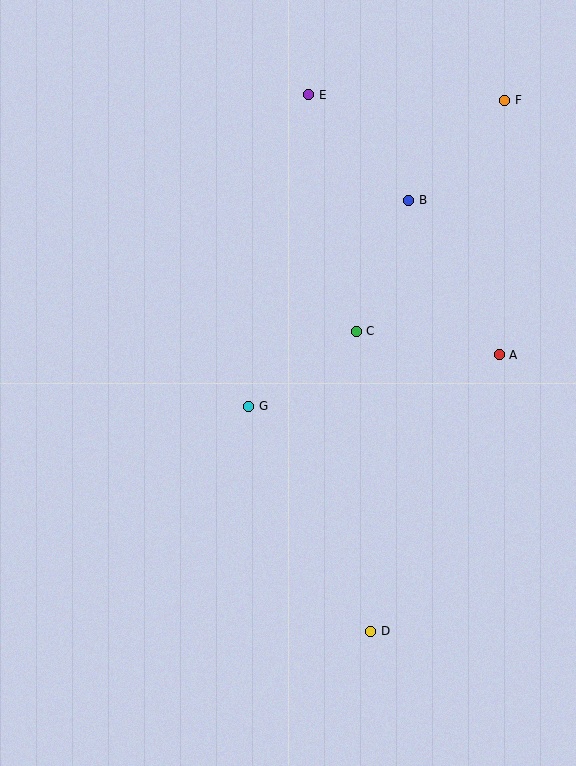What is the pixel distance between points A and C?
The distance between A and C is 145 pixels.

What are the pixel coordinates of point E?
Point E is at (309, 95).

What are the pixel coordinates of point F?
Point F is at (505, 100).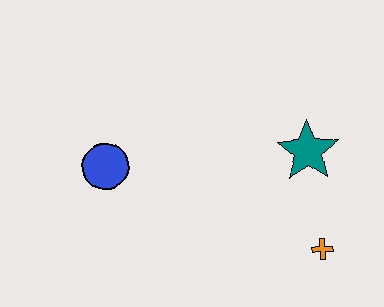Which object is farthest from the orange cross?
The blue circle is farthest from the orange cross.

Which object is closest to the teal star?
The orange cross is closest to the teal star.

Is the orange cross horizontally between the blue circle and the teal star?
No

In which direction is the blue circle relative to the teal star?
The blue circle is to the left of the teal star.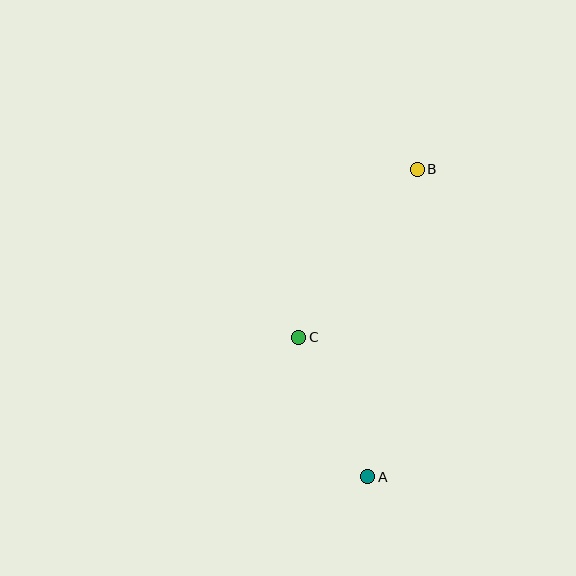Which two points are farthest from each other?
Points A and B are farthest from each other.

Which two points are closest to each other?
Points A and C are closest to each other.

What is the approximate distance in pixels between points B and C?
The distance between B and C is approximately 206 pixels.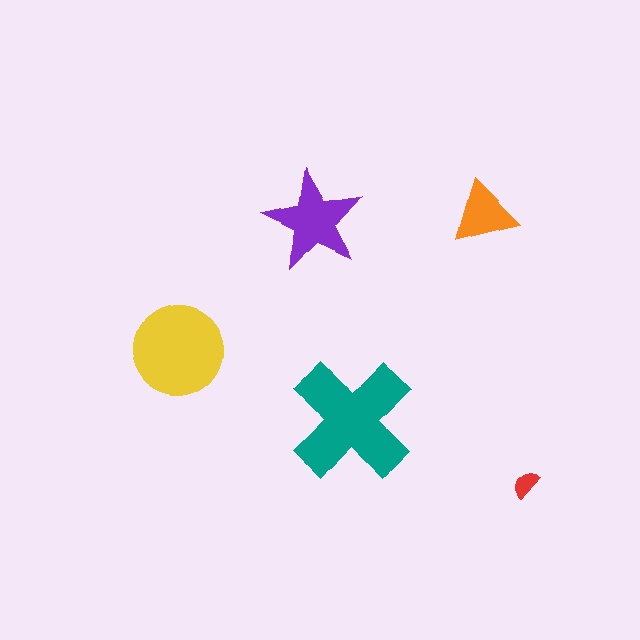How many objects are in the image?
There are 5 objects in the image.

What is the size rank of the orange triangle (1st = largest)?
4th.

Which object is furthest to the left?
The yellow circle is leftmost.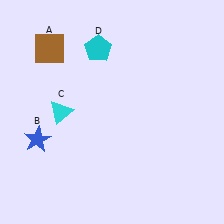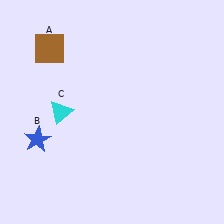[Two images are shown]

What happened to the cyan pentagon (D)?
The cyan pentagon (D) was removed in Image 2. It was in the top-left area of Image 1.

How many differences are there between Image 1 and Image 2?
There is 1 difference between the two images.